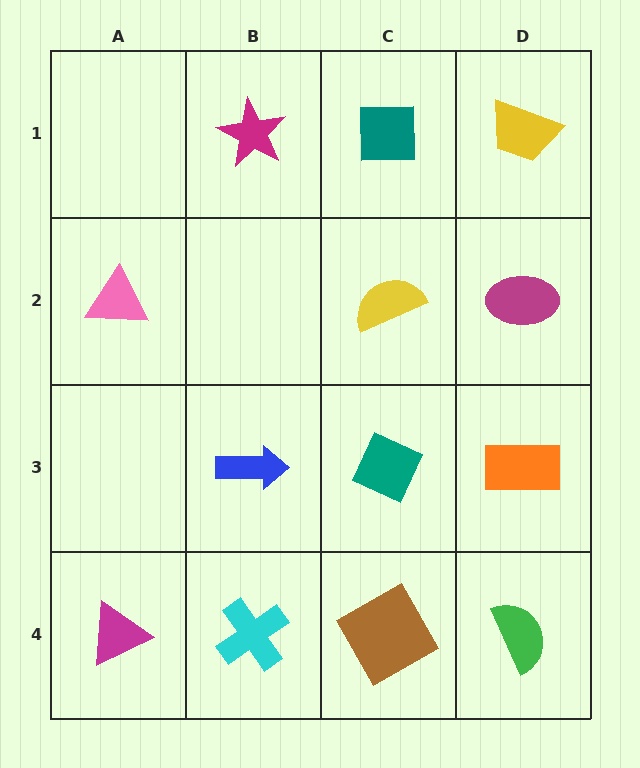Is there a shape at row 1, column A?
No, that cell is empty.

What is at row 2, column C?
A yellow semicircle.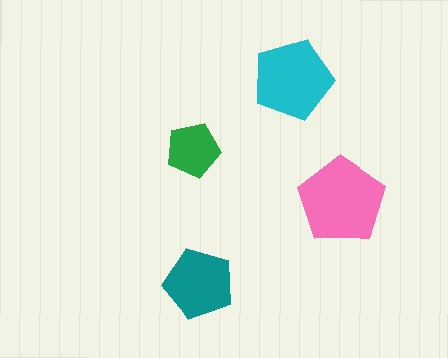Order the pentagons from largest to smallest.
the pink one, the cyan one, the teal one, the green one.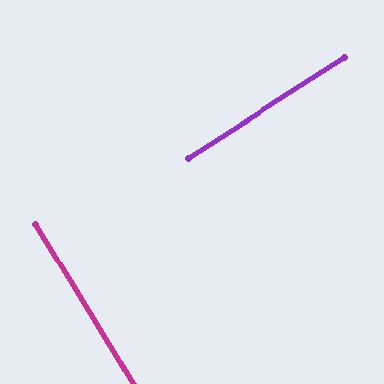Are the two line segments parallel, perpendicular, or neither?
Perpendicular — they meet at approximately 89°.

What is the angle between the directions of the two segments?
Approximately 89 degrees.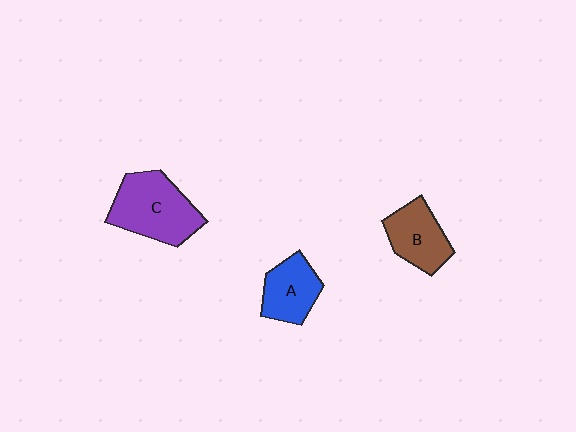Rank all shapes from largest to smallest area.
From largest to smallest: C (purple), B (brown), A (blue).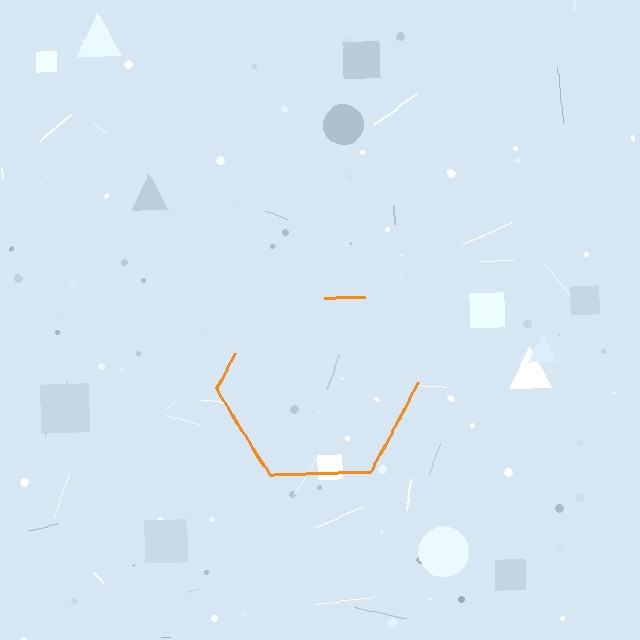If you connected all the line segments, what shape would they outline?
They would outline a hexagon.